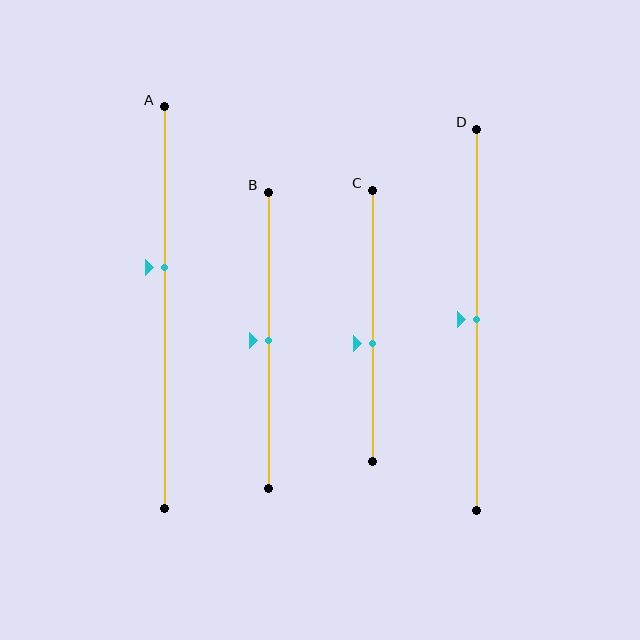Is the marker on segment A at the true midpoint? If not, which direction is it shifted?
No, the marker on segment A is shifted upward by about 10% of the segment length.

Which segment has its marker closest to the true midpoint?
Segment B has its marker closest to the true midpoint.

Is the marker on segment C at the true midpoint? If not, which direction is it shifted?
No, the marker on segment C is shifted downward by about 6% of the segment length.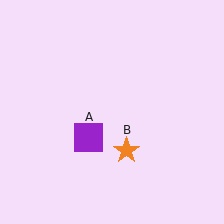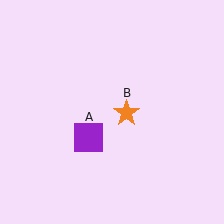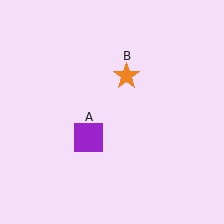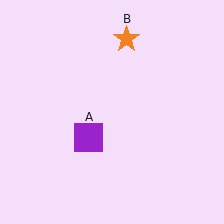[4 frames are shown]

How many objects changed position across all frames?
1 object changed position: orange star (object B).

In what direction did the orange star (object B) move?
The orange star (object B) moved up.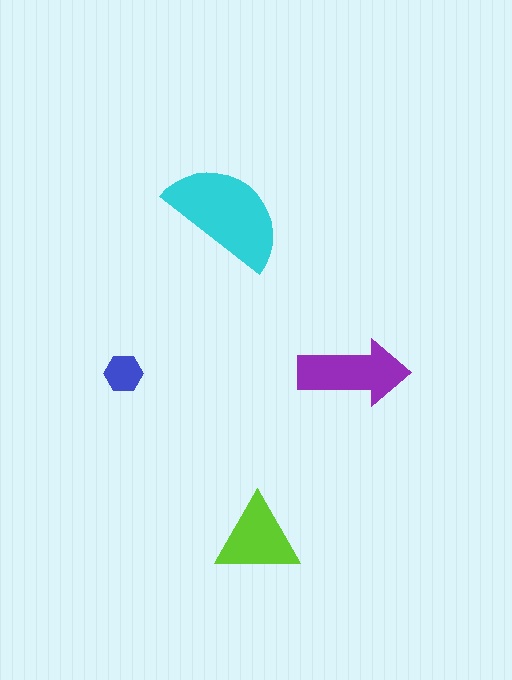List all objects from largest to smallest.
The cyan semicircle, the purple arrow, the lime triangle, the blue hexagon.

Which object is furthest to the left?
The blue hexagon is leftmost.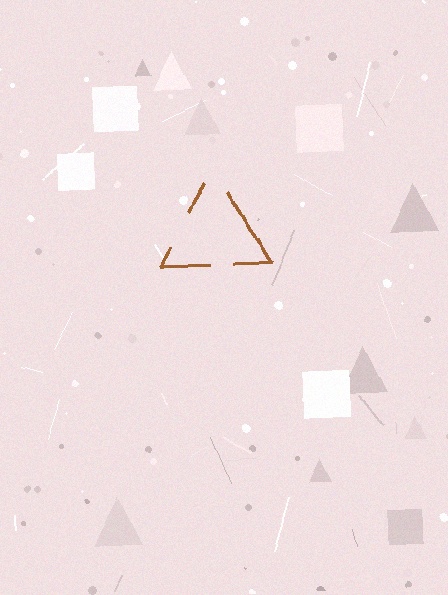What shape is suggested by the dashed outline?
The dashed outline suggests a triangle.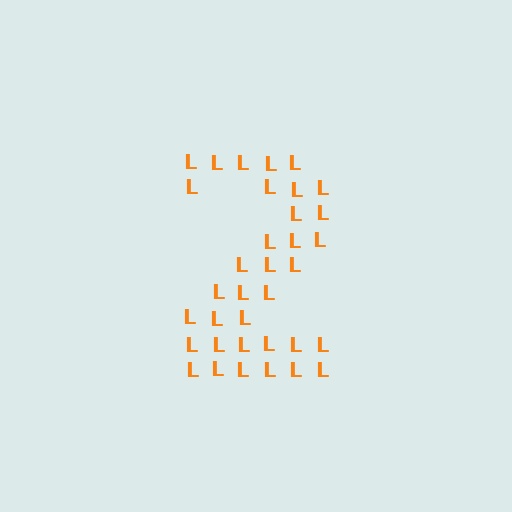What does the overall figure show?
The overall figure shows the digit 2.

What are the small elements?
The small elements are letter L's.